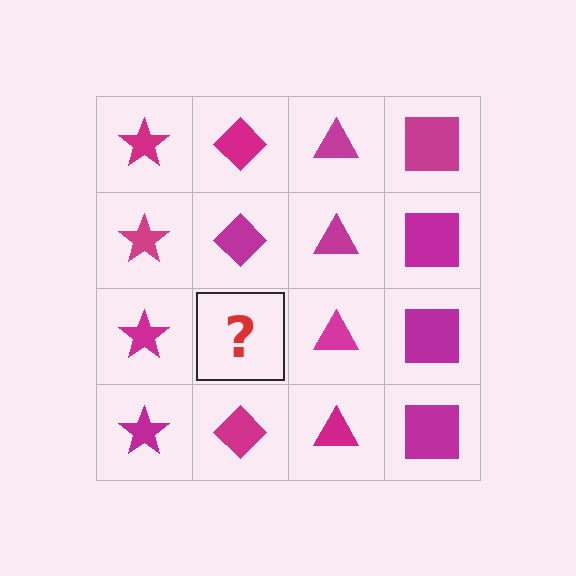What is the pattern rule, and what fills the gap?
The rule is that each column has a consistent shape. The gap should be filled with a magenta diamond.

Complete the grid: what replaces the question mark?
The question mark should be replaced with a magenta diamond.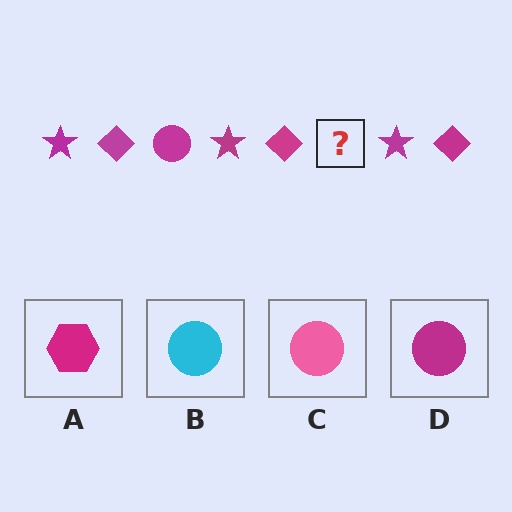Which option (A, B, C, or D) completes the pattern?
D.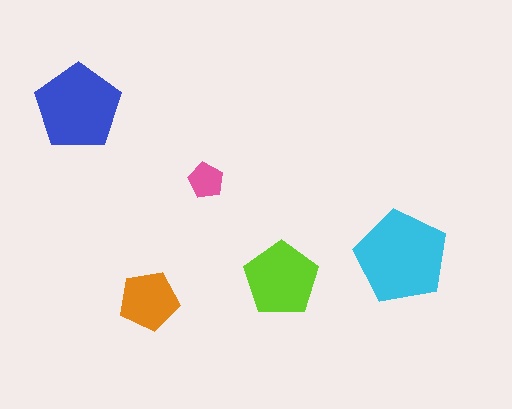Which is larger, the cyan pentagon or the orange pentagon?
The cyan one.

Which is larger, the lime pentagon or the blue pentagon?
The blue one.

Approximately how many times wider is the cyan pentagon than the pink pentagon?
About 2.5 times wider.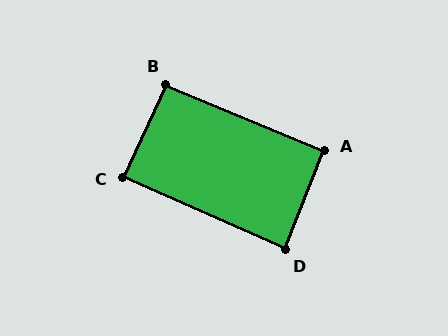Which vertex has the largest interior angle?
B, at approximately 92 degrees.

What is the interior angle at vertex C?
Approximately 89 degrees (approximately right).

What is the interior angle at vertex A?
Approximately 91 degrees (approximately right).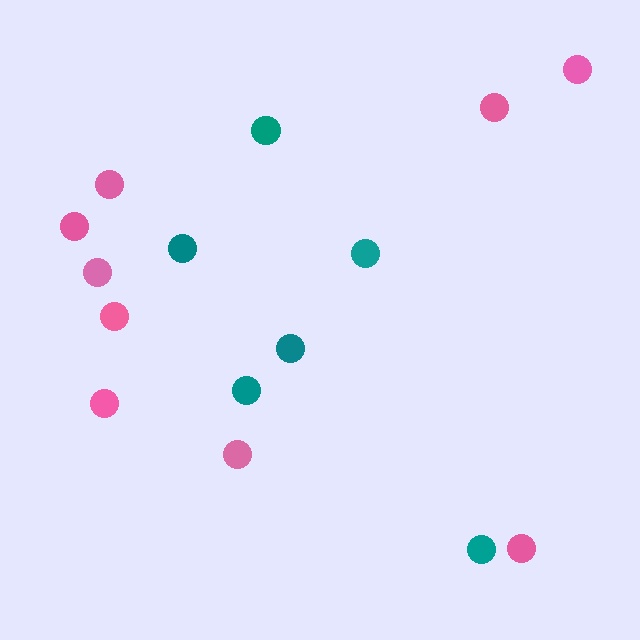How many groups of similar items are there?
There are 2 groups: one group of pink circles (9) and one group of teal circles (6).